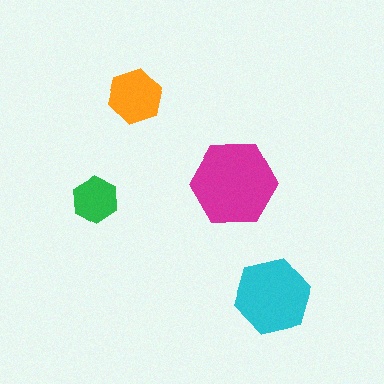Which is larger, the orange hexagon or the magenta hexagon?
The magenta one.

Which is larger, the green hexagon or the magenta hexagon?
The magenta one.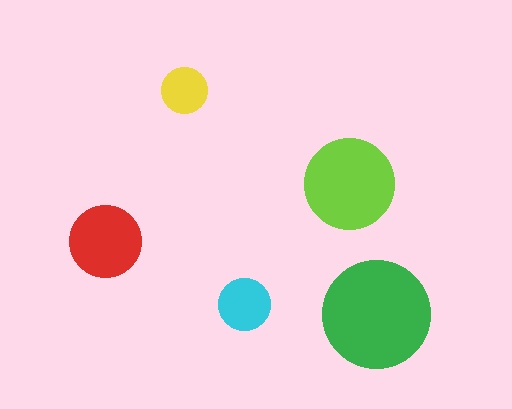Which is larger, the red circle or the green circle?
The green one.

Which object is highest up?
The yellow circle is topmost.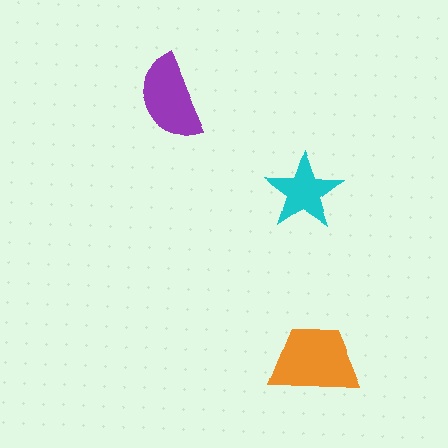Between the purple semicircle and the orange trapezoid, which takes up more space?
The orange trapezoid.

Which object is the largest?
The orange trapezoid.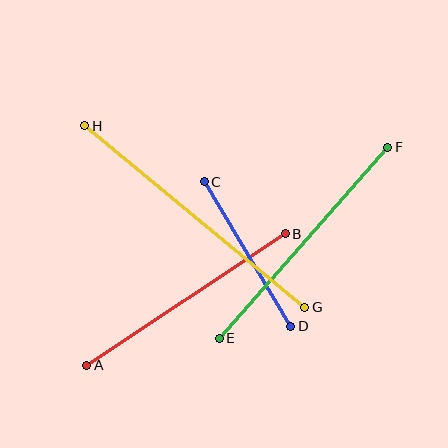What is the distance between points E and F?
The distance is approximately 255 pixels.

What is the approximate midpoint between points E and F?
The midpoint is at approximately (303, 243) pixels.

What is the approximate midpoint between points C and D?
The midpoint is at approximately (248, 254) pixels.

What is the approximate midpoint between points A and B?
The midpoint is at approximately (186, 299) pixels.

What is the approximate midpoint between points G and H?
The midpoint is at approximately (195, 217) pixels.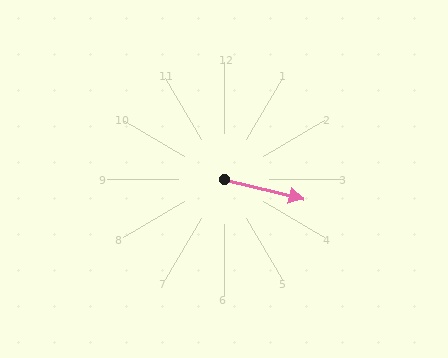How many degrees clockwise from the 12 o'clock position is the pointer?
Approximately 104 degrees.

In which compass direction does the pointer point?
East.